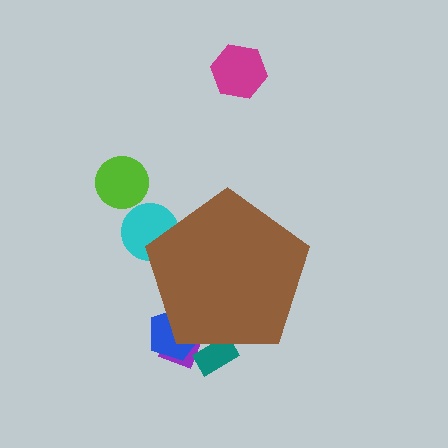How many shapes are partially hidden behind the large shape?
4 shapes are partially hidden.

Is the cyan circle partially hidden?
Yes, the cyan circle is partially hidden behind the brown pentagon.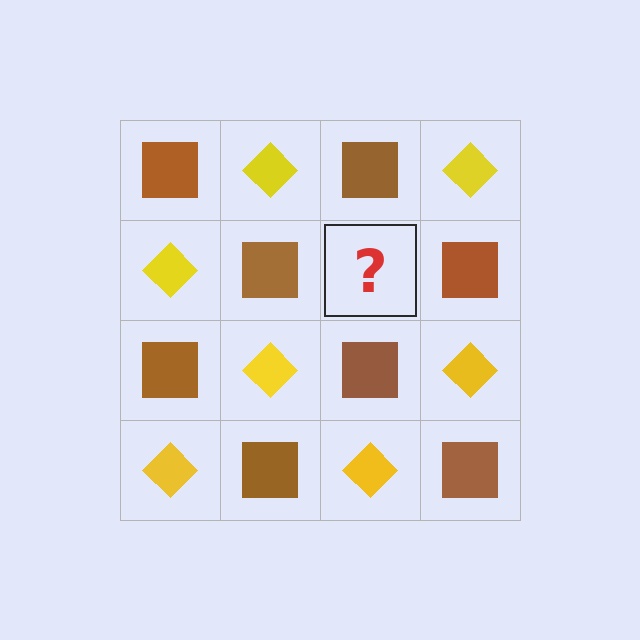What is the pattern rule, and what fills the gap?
The rule is that it alternates brown square and yellow diamond in a checkerboard pattern. The gap should be filled with a yellow diamond.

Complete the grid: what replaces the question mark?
The question mark should be replaced with a yellow diamond.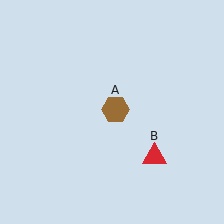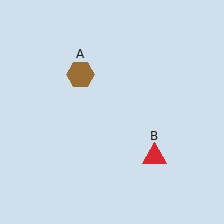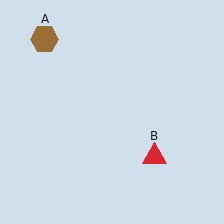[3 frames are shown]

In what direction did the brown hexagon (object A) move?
The brown hexagon (object A) moved up and to the left.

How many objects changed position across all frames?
1 object changed position: brown hexagon (object A).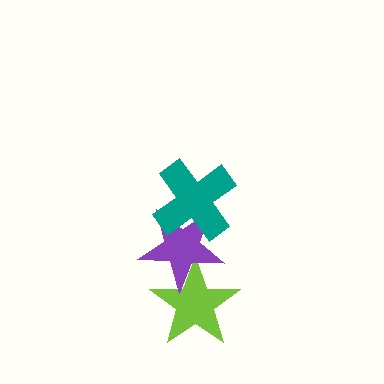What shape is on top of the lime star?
The purple star is on top of the lime star.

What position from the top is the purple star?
The purple star is 2nd from the top.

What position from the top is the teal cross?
The teal cross is 1st from the top.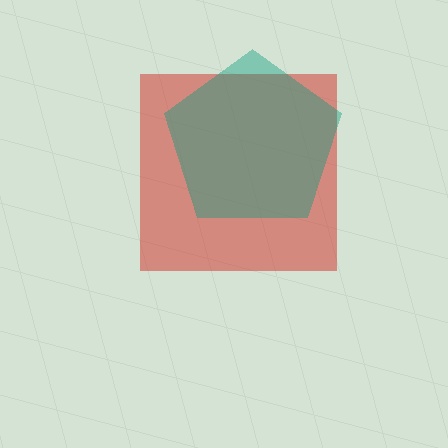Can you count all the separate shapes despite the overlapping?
Yes, there are 2 separate shapes.